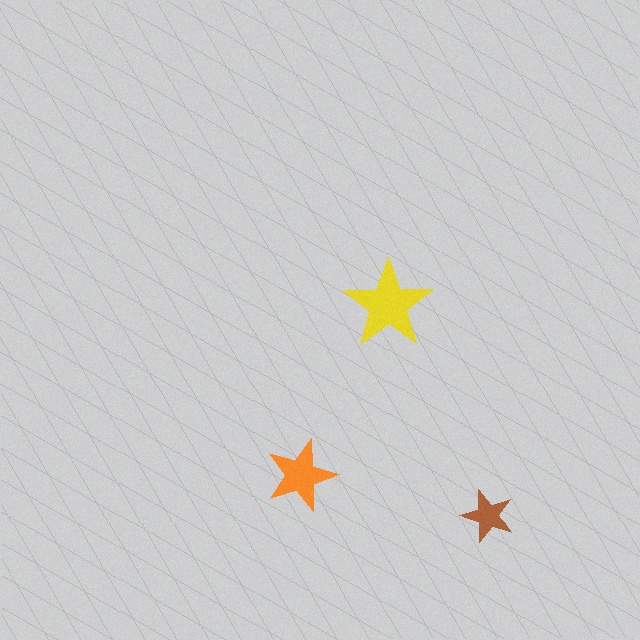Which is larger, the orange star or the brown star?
The orange one.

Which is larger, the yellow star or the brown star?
The yellow one.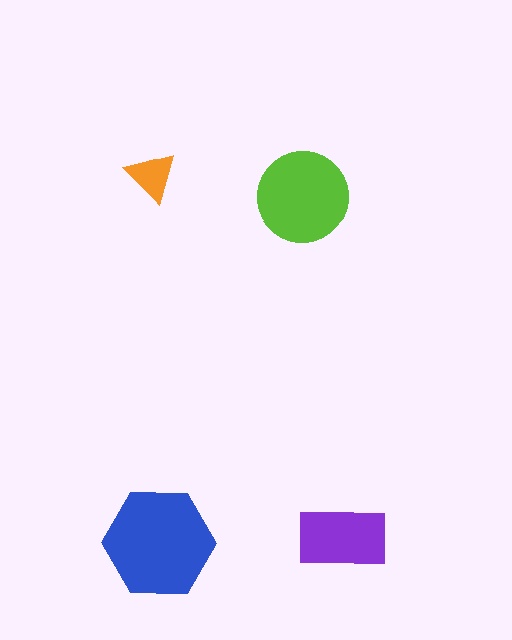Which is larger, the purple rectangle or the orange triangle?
The purple rectangle.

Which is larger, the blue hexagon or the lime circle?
The blue hexagon.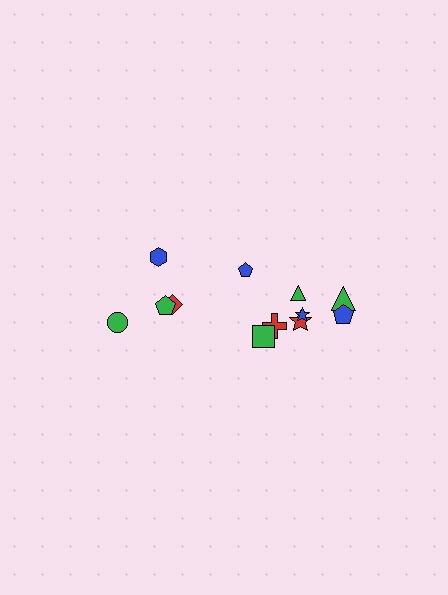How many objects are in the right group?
There are 8 objects.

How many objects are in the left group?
There are 4 objects.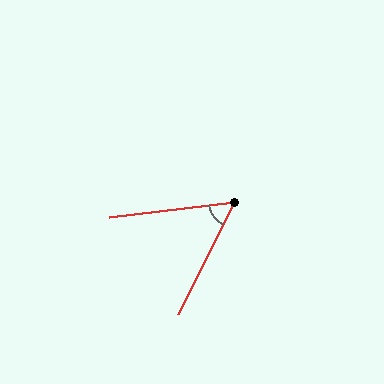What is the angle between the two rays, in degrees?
Approximately 56 degrees.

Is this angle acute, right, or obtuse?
It is acute.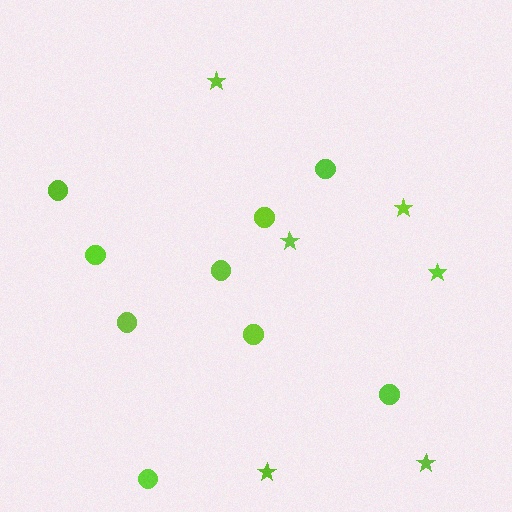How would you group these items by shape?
There are 2 groups: one group of stars (6) and one group of circles (9).